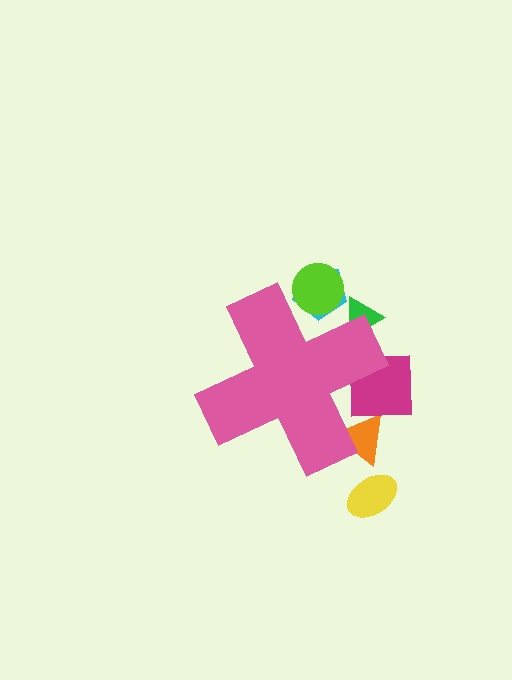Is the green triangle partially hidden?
Yes, the green triangle is partially hidden behind the pink cross.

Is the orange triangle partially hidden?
Yes, the orange triangle is partially hidden behind the pink cross.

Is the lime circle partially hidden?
Yes, the lime circle is partially hidden behind the pink cross.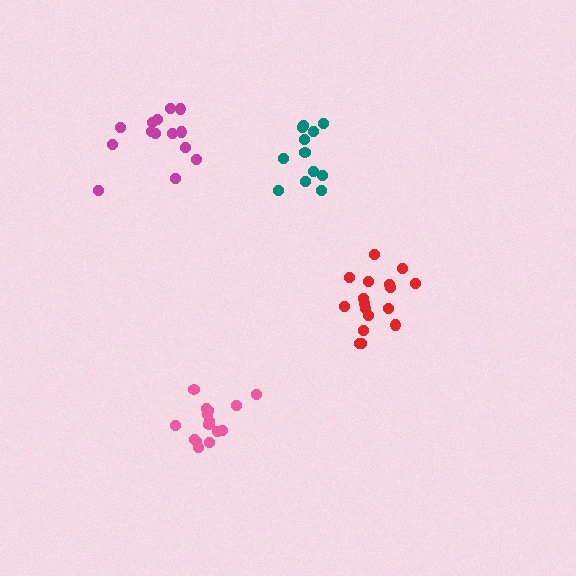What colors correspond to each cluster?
The clusters are colored: teal, magenta, pink, red.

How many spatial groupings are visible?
There are 4 spatial groupings.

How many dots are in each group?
Group 1: 12 dots, Group 2: 14 dots, Group 3: 15 dots, Group 4: 17 dots (58 total).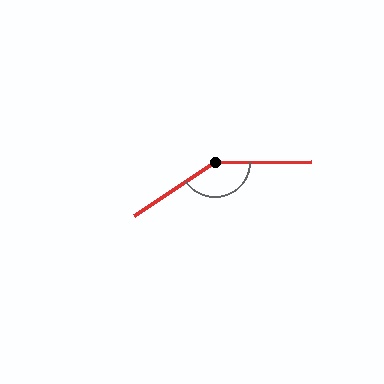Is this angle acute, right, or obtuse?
It is obtuse.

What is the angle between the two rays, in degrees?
Approximately 147 degrees.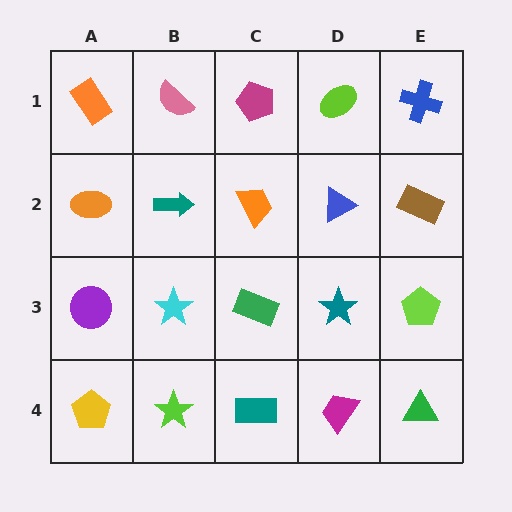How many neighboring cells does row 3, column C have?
4.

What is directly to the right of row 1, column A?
A pink semicircle.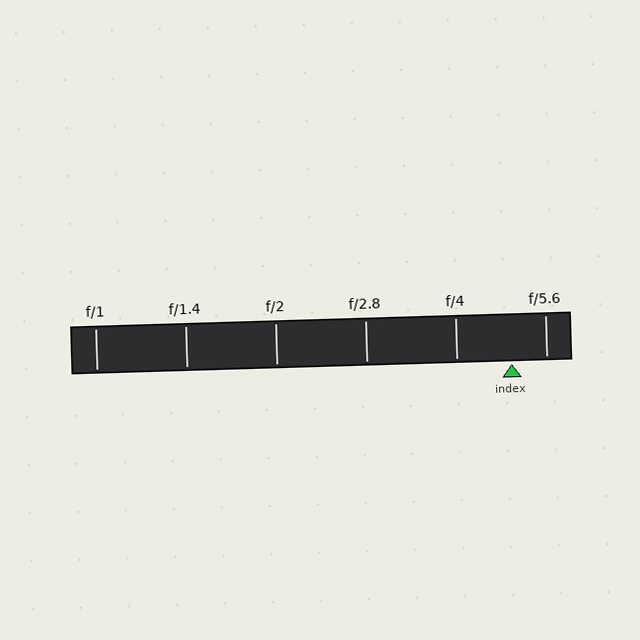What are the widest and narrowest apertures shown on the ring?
The widest aperture shown is f/1 and the narrowest is f/5.6.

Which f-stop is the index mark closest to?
The index mark is closest to f/5.6.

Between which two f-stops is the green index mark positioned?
The index mark is between f/4 and f/5.6.